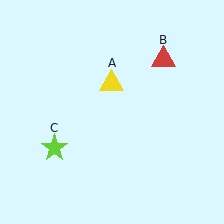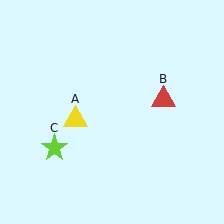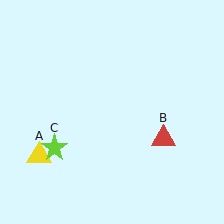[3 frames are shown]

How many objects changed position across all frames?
2 objects changed position: yellow triangle (object A), red triangle (object B).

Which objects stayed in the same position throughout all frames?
Lime star (object C) remained stationary.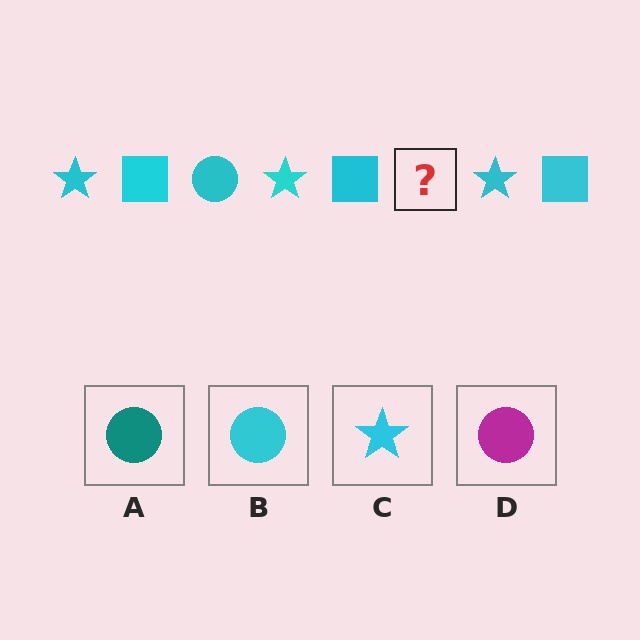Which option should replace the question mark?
Option B.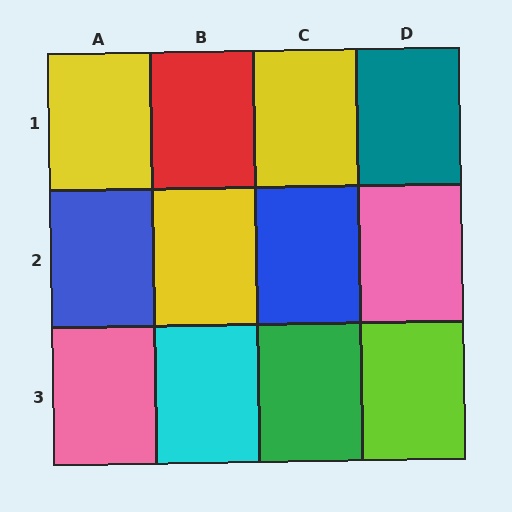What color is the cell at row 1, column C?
Yellow.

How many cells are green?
1 cell is green.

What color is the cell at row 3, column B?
Cyan.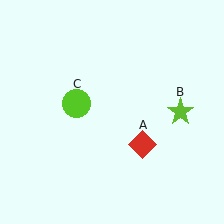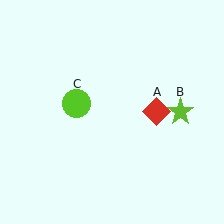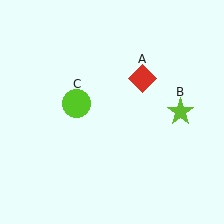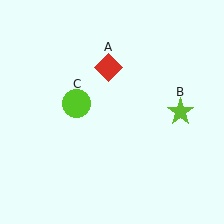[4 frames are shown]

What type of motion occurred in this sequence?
The red diamond (object A) rotated counterclockwise around the center of the scene.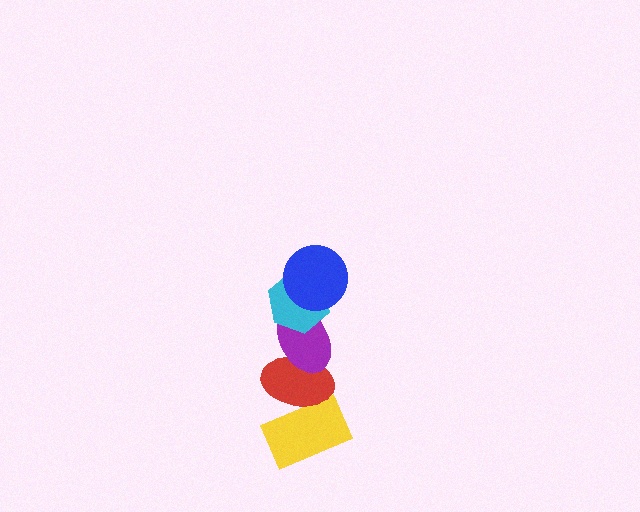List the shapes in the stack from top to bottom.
From top to bottom: the blue circle, the cyan hexagon, the purple ellipse, the red ellipse, the yellow rectangle.